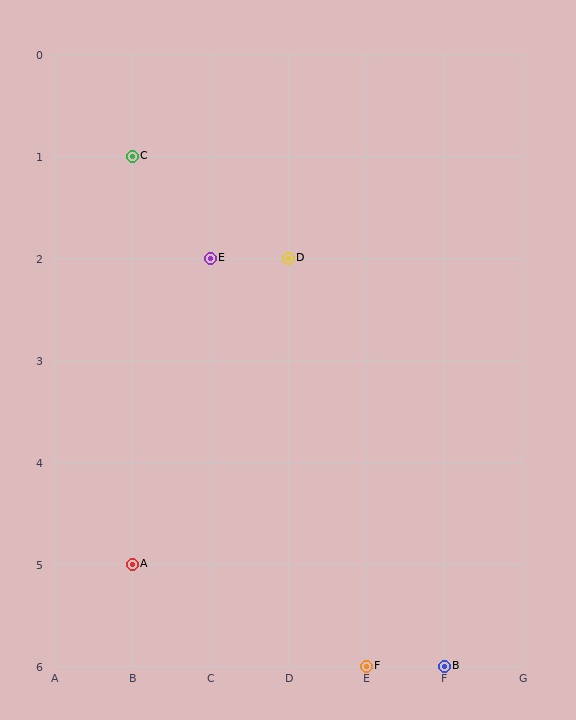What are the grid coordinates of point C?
Point C is at grid coordinates (B, 1).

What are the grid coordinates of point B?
Point B is at grid coordinates (F, 6).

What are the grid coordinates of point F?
Point F is at grid coordinates (E, 6).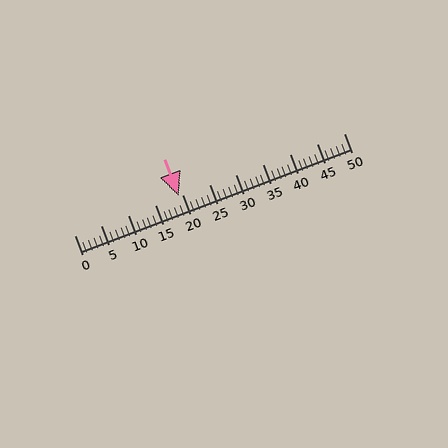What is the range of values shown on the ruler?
The ruler shows values from 0 to 50.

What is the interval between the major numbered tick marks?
The major tick marks are spaced 5 units apart.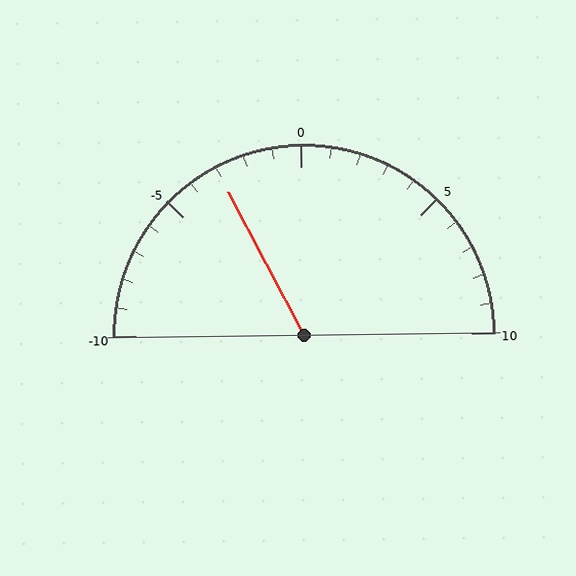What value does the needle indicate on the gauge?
The needle indicates approximately -3.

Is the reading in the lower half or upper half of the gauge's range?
The reading is in the lower half of the range (-10 to 10).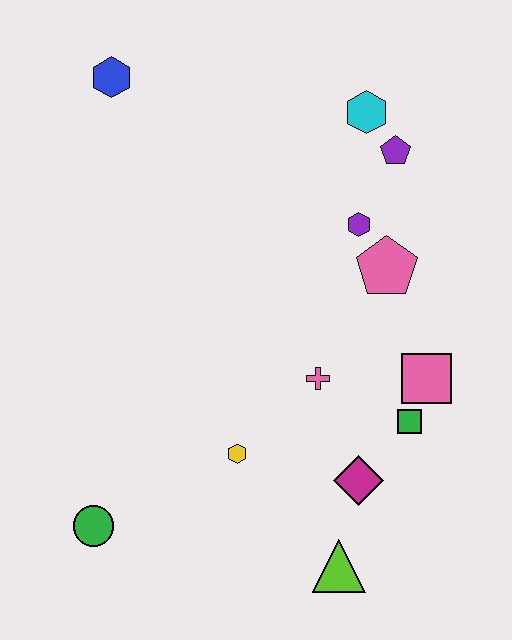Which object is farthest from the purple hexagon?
The green circle is farthest from the purple hexagon.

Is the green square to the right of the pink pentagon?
Yes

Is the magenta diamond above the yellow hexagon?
No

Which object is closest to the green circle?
The yellow hexagon is closest to the green circle.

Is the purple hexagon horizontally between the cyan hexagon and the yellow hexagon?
Yes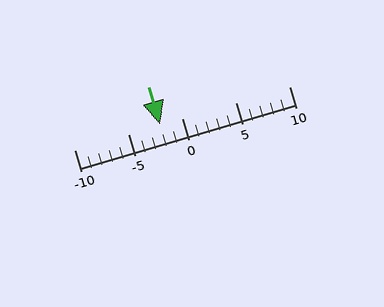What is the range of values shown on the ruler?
The ruler shows values from -10 to 10.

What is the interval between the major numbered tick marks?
The major tick marks are spaced 5 units apart.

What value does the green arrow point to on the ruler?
The green arrow points to approximately -2.